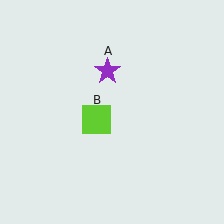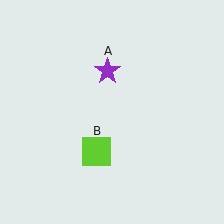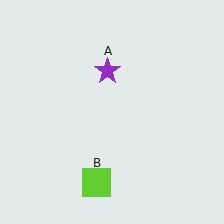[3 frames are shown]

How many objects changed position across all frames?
1 object changed position: lime square (object B).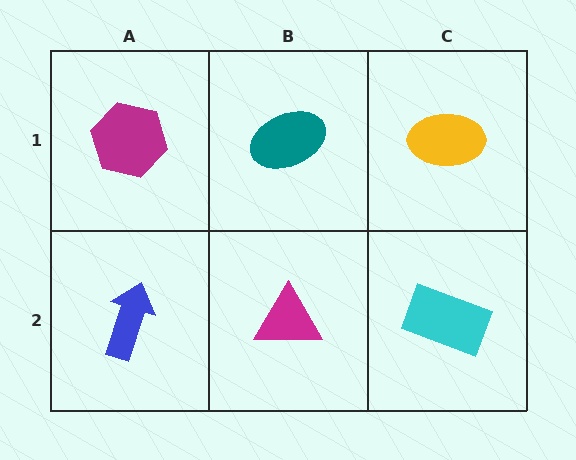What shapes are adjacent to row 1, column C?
A cyan rectangle (row 2, column C), a teal ellipse (row 1, column B).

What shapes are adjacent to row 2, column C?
A yellow ellipse (row 1, column C), a magenta triangle (row 2, column B).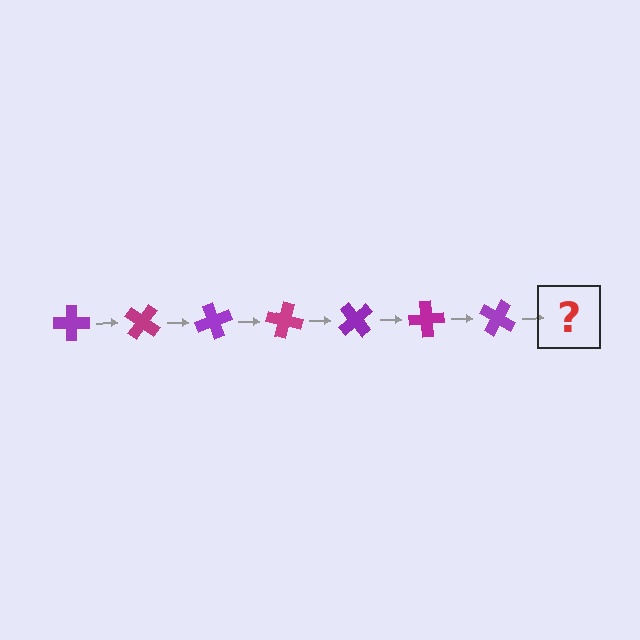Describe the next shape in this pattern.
It should be a magenta cross, rotated 245 degrees from the start.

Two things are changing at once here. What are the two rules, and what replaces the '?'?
The two rules are that it rotates 35 degrees each step and the color cycles through purple and magenta. The '?' should be a magenta cross, rotated 245 degrees from the start.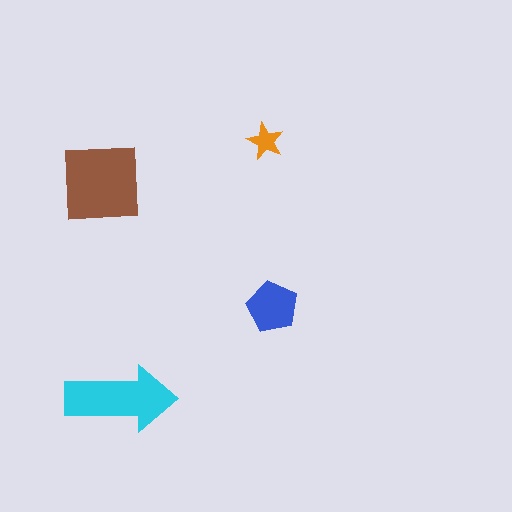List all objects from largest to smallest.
The brown square, the cyan arrow, the blue pentagon, the orange star.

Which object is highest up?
The orange star is topmost.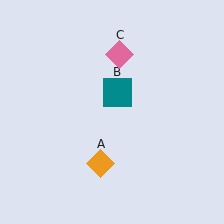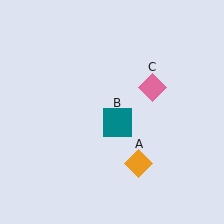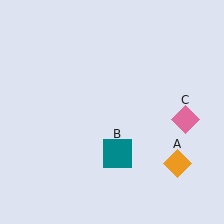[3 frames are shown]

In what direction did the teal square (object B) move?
The teal square (object B) moved down.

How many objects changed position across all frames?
3 objects changed position: orange diamond (object A), teal square (object B), pink diamond (object C).